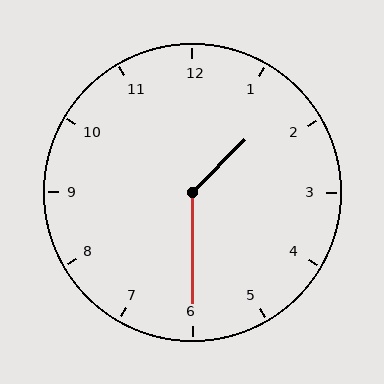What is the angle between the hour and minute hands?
Approximately 135 degrees.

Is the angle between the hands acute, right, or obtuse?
It is obtuse.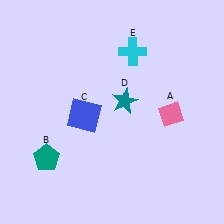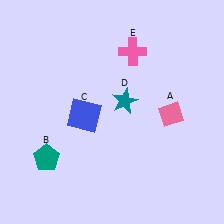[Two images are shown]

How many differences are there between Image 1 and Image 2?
There is 1 difference between the two images.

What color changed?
The cross (E) changed from cyan in Image 1 to pink in Image 2.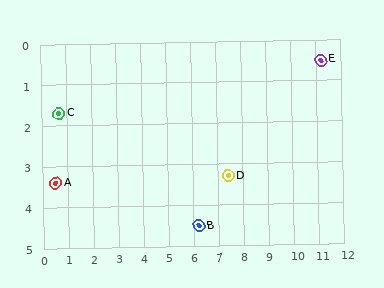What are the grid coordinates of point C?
Point C is at approximately (0.7, 1.7).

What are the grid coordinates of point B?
Point B is at approximately (6.2, 4.5).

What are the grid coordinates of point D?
Point D is at approximately (7.4, 3.3).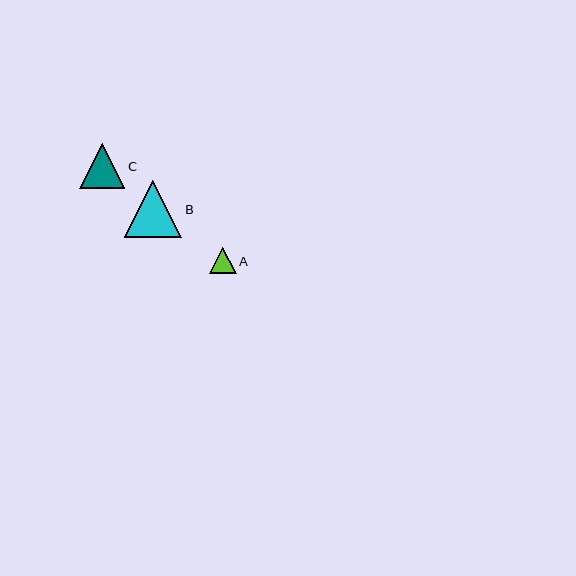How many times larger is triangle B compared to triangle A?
Triangle B is approximately 2.2 times the size of triangle A.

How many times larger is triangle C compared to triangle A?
Triangle C is approximately 1.7 times the size of triangle A.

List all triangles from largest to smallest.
From largest to smallest: B, C, A.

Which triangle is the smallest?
Triangle A is the smallest with a size of approximately 26 pixels.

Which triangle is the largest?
Triangle B is the largest with a size of approximately 57 pixels.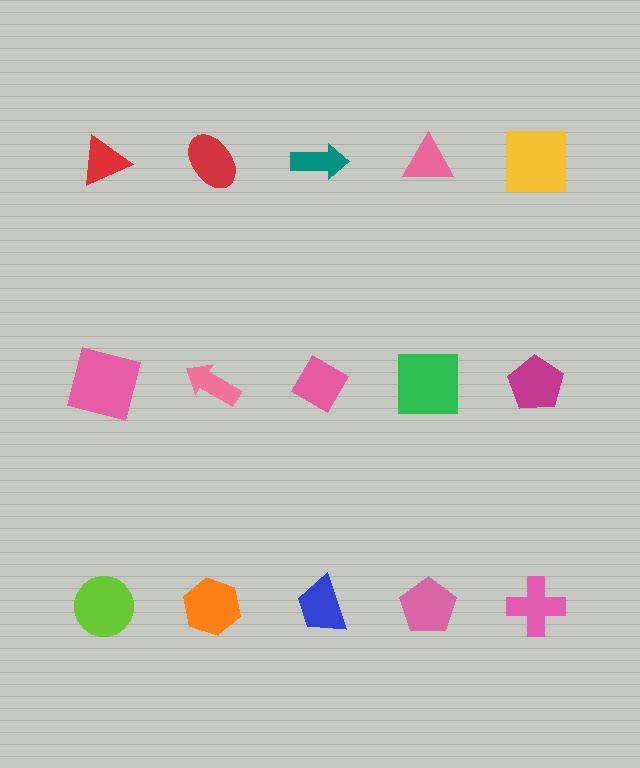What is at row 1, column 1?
A red triangle.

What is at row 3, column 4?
A pink pentagon.